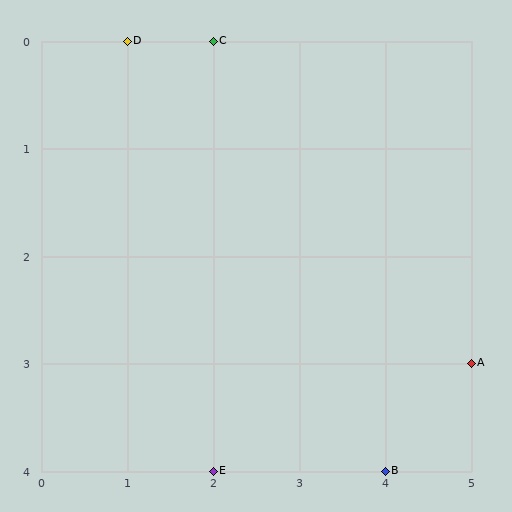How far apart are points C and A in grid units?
Points C and A are 3 columns and 3 rows apart (about 4.2 grid units diagonally).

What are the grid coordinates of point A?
Point A is at grid coordinates (5, 3).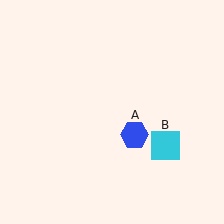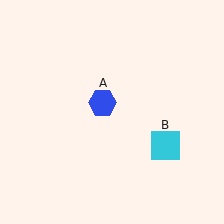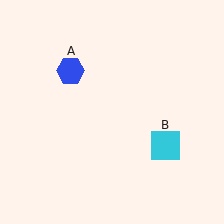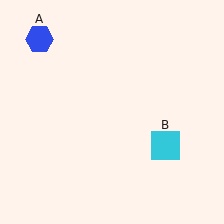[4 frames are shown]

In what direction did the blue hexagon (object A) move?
The blue hexagon (object A) moved up and to the left.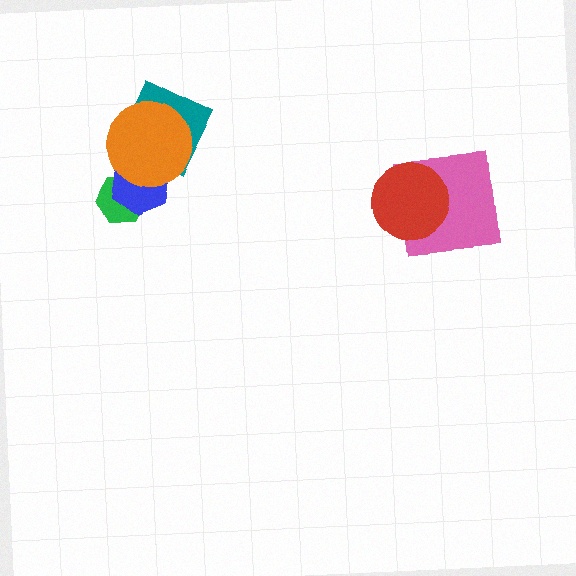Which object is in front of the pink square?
The red circle is in front of the pink square.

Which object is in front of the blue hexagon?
The orange circle is in front of the blue hexagon.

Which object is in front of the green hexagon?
The blue hexagon is in front of the green hexagon.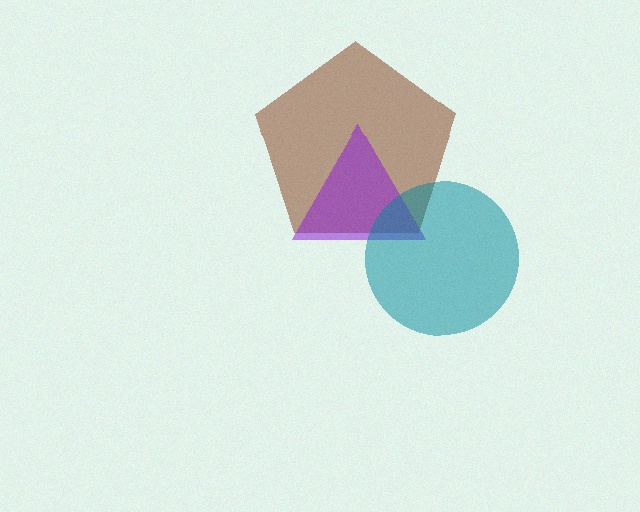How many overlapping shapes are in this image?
There are 3 overlapping shapes in the image.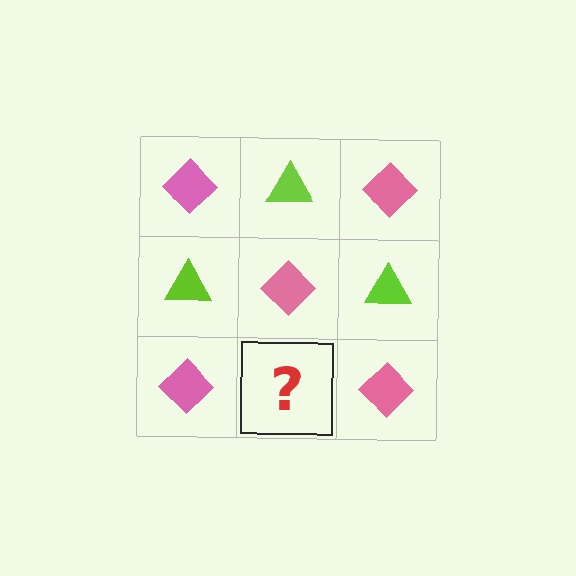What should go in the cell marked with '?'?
The missing cell should contain a lime triangle.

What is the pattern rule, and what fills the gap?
The rule is that it alternates pink diamond and lime triangle in a checkerboard pattern. The gap should be filled with a lime triangle.